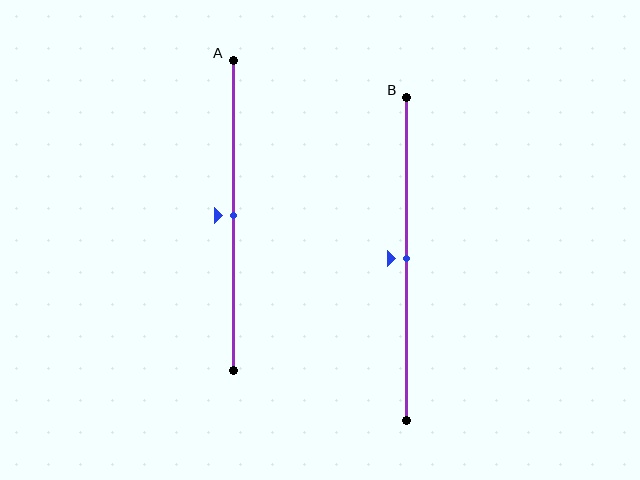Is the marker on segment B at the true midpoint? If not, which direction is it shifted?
Yes, the marker on segment B is at the true midpoint.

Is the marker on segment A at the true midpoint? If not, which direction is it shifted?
Yes, the marker on segment A is at the true midpoint.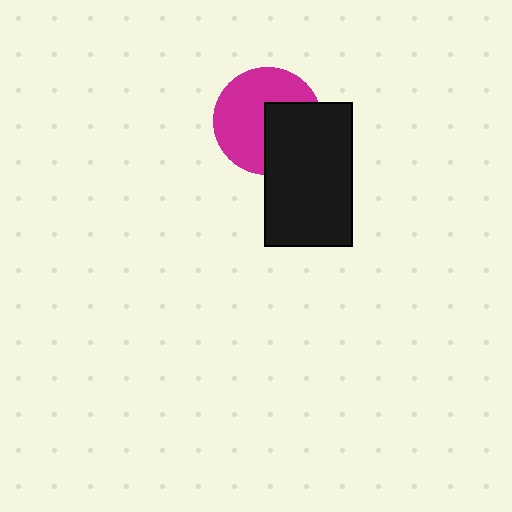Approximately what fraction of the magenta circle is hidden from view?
Roughly 39% of the magenta circle is hidden behind the black rectangle.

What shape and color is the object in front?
The object in front is a black rectangle.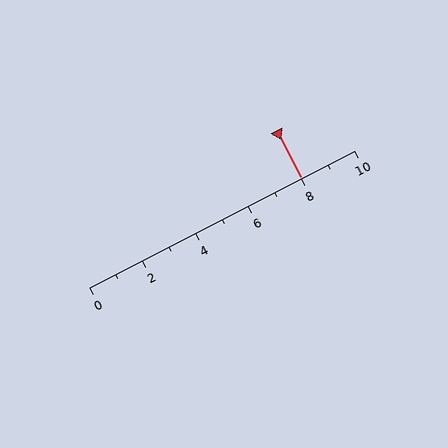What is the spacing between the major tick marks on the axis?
The major ticks are spaced 2 apart.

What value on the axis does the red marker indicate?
The marker indicates approximately 8.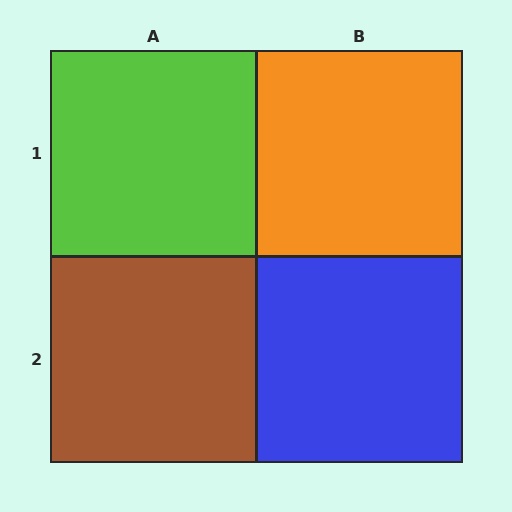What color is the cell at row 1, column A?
Lime.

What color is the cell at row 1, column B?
Orange.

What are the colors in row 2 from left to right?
Brown, blue.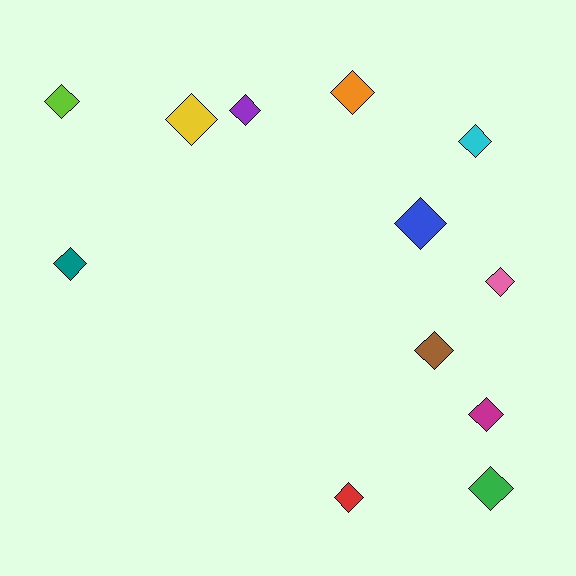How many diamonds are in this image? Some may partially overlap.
There are 12 diamonds.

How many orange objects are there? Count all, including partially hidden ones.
There is 1 orange object.